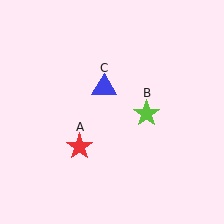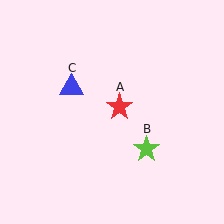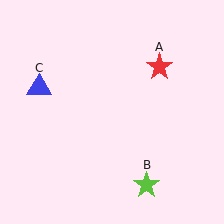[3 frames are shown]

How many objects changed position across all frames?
3 objects changed position: red star (object A), lime star (object B), blue triangle (object C).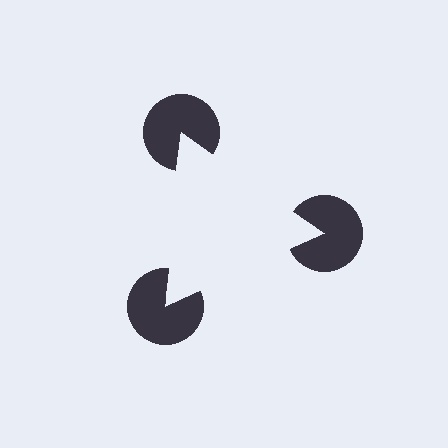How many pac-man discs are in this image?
There are 3 — one at each vertex of the illusory triangle.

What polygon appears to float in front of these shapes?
An illusory triangle — its edges are inferred from the aligned wedge cuts in the pac-man discs, not physically drawn.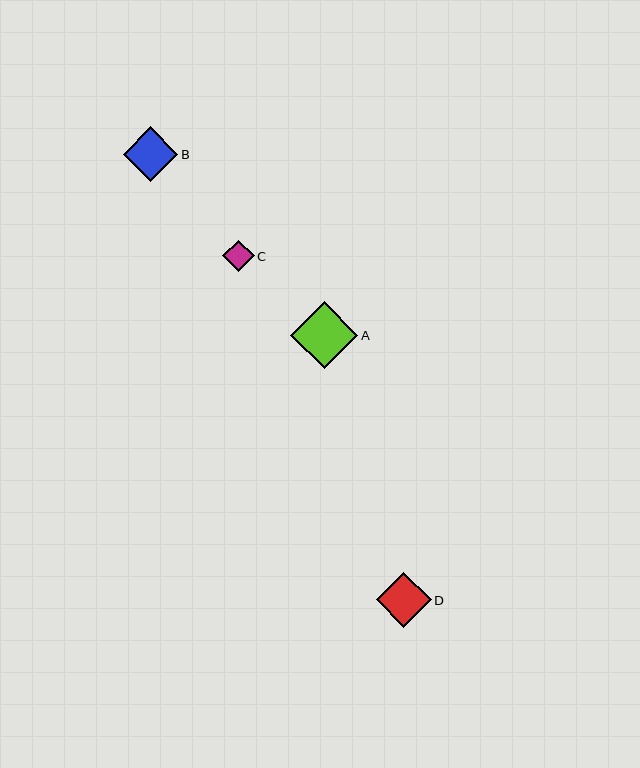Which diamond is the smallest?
Diamond C is the smallest with a size of approximately 32 pixels.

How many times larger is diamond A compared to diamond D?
Diamond A is approximately 1.2 times the size of diamond D.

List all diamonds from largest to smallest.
From largest to smallest: A, D, B, C.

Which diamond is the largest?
Diamond A is the largest with a size of approximately 67 pixels.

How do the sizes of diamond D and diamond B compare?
Diamond D and diamond B are approximately the same size.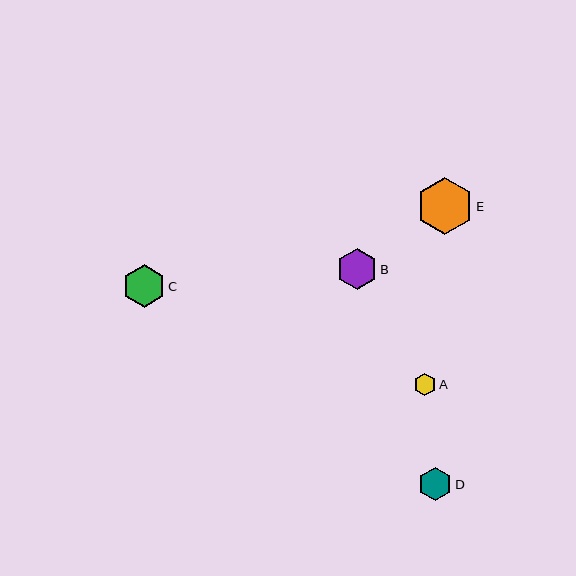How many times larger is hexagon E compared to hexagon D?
Hexagon E is approximately 1.7 times the size of hexagon D.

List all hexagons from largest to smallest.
From largest to smallest: E, C, B, D, A.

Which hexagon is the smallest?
Hexagon A is the smallest with a size of approximately 22 pixels.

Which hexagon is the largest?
Hexagon E is the largest with a size of approximately 57 pixels.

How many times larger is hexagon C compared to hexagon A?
Hexagon C is approximately 1.9 times the size of hexagon A.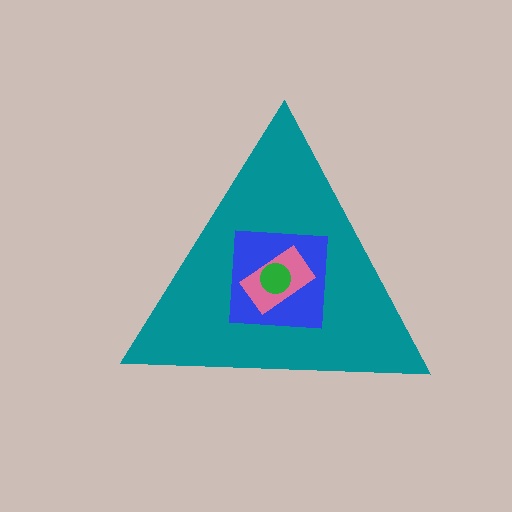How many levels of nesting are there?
4.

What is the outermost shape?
The teal triangle.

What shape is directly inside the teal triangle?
The blue square.